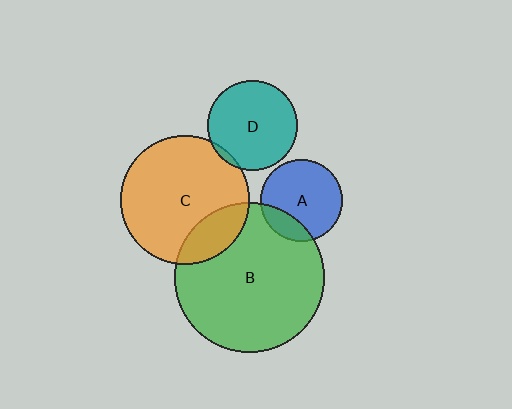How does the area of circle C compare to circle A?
Approximately 2.5 times.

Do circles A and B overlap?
Yes.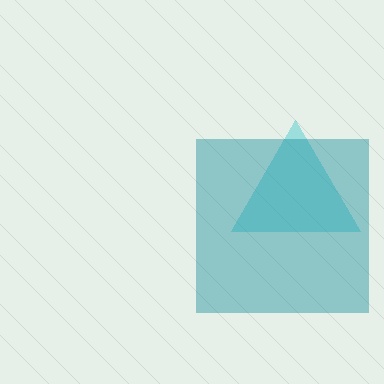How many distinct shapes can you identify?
There are 2 distinct shapes: a cyan triangle, a teal square.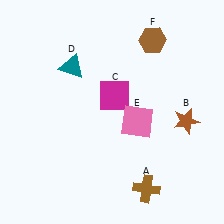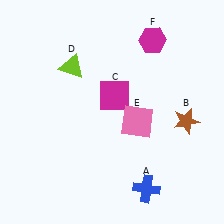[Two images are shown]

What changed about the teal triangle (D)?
In Image 1, D is teal. In Image 2, it changed to lime.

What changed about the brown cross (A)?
In Image 1, A is brown. In Image 2, it changed to blue.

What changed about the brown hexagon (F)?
In Image 1, F is brown. In Image 2, it changed to magenta.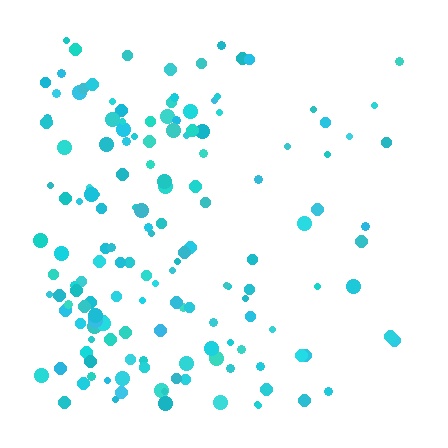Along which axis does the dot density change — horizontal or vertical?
Horizontal.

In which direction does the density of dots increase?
From right to left, with the left side densest.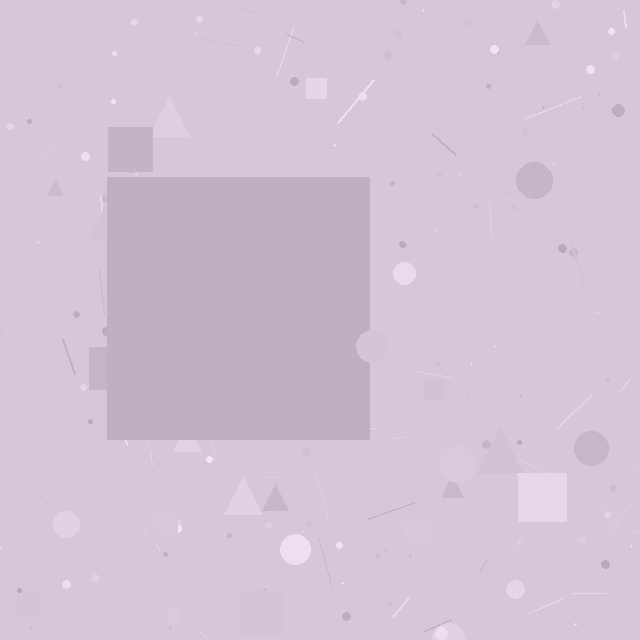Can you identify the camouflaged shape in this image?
The camouflaged shape is a square.